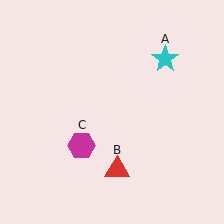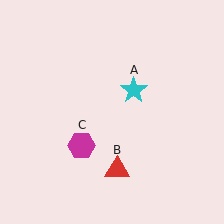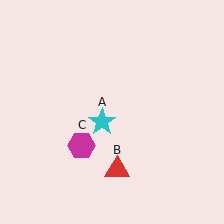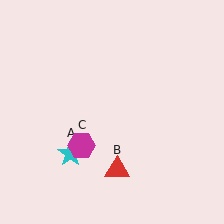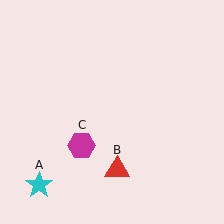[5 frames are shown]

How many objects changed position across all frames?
1 object changed position: cyan star (object A).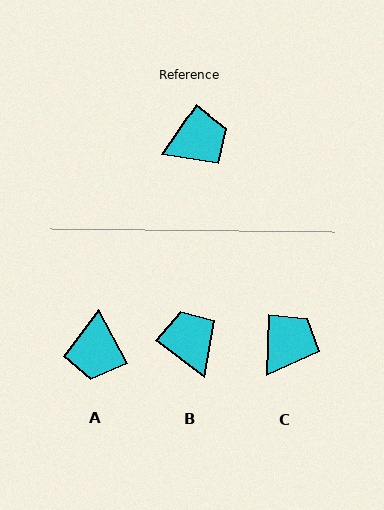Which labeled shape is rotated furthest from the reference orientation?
A, about 118 degrees away.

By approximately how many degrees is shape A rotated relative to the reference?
Approximately 118 degrees clockwise.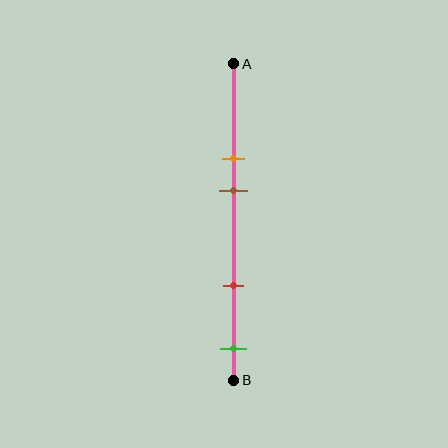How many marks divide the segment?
There are 4 marks dividing the segment.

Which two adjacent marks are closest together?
The orange and brown marks are the closest adjacent pair.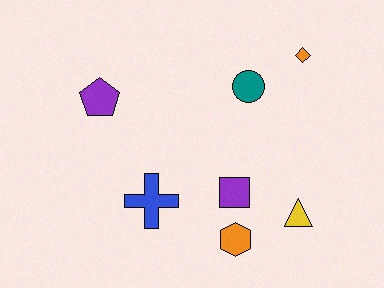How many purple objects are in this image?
There are 2 purple objects.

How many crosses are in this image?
There is 1 cross.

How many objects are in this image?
There are 7 objects.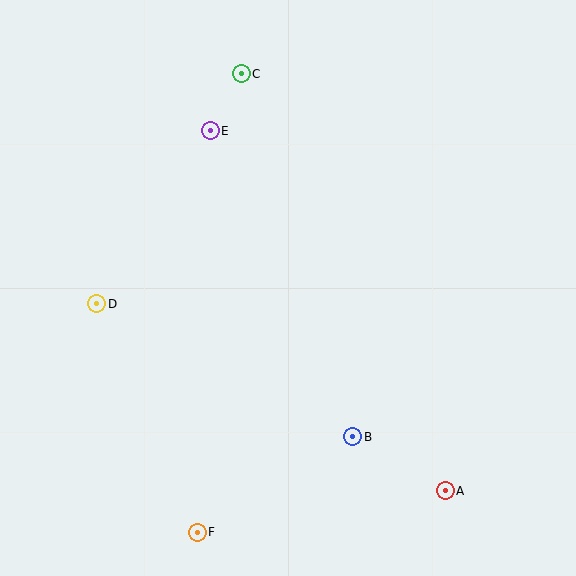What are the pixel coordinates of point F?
Point F is at (197, 532).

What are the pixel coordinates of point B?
Point B is at (353, 437).